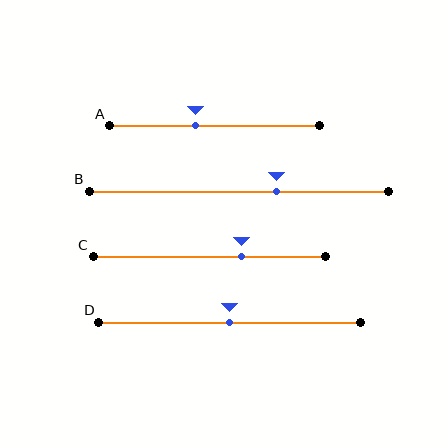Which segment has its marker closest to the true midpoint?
Segment D has its marker closest to the true midpoint.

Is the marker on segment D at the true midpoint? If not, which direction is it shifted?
Yes, the marker on segment D is at the true midpoint.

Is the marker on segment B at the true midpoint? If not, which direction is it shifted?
No, the marker on segment B is shifted to the right by about 13% of the segment length.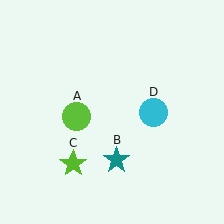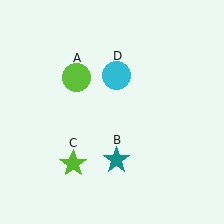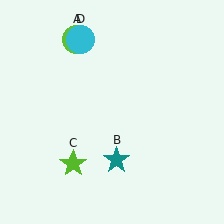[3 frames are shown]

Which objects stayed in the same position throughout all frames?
Teal star (object B) and lime star (object C) remained stationary.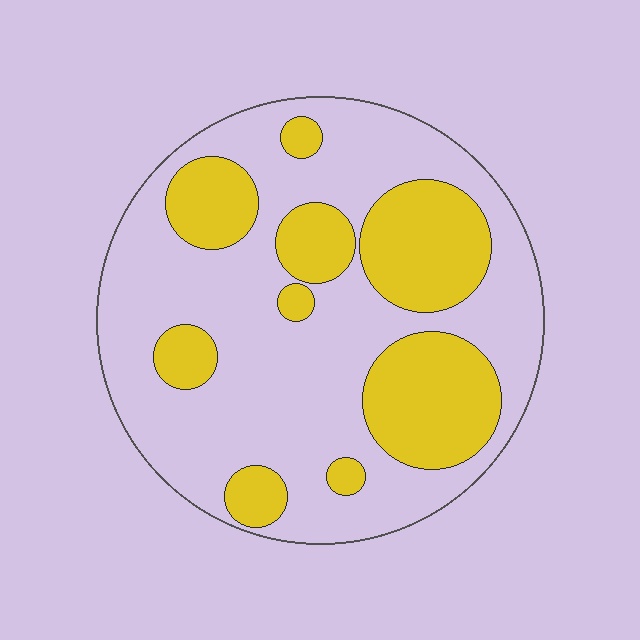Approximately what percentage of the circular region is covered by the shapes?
Approximately 35%.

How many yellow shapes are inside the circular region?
9.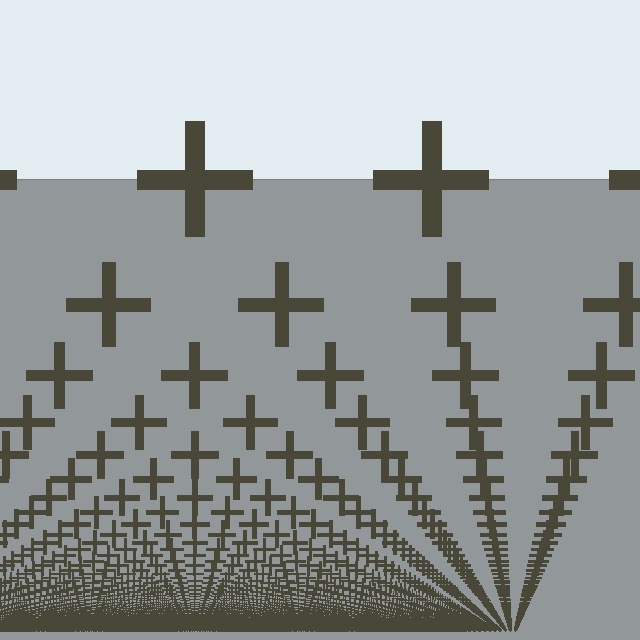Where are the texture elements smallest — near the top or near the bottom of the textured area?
Near the bottom.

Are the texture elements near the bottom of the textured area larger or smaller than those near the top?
Smaller. The gradient is inverted — elements near the bottom are smaller and denser.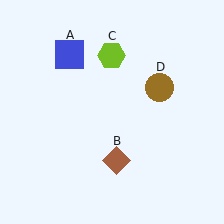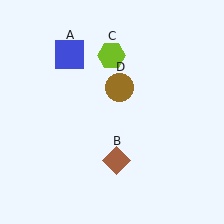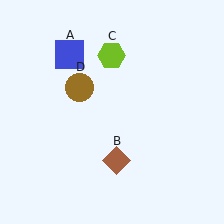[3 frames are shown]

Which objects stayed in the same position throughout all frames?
Blue square (object A) and brown diamond (object B) and lime hexagon (object C) remained stationary.